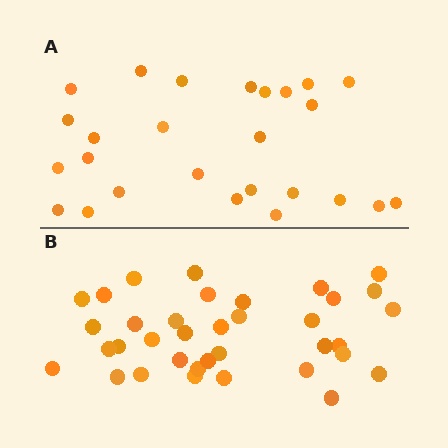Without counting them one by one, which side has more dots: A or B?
Region B (the bottom region) has more dots.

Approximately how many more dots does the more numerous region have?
Region B has roughly 10 or so more dots than region A.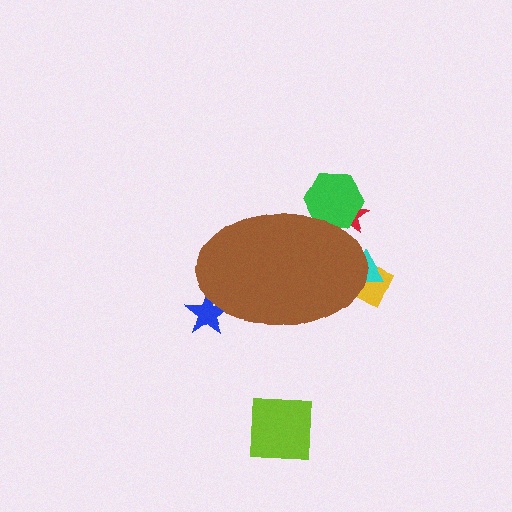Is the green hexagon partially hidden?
Yes, the green hexagon is partially hidden behind the brown ellipse.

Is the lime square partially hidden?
No, the lime square is fully visible.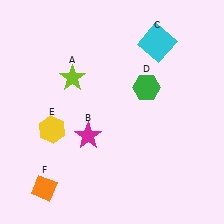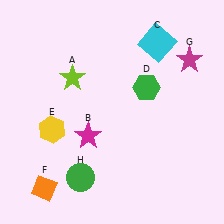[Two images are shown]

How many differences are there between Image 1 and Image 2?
There are 2 differences between the two images.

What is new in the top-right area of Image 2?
A magenta star (G) was added in the top-right area of Image 2.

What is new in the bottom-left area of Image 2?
A green circle (H) was added in the bottom-left area of Image 2.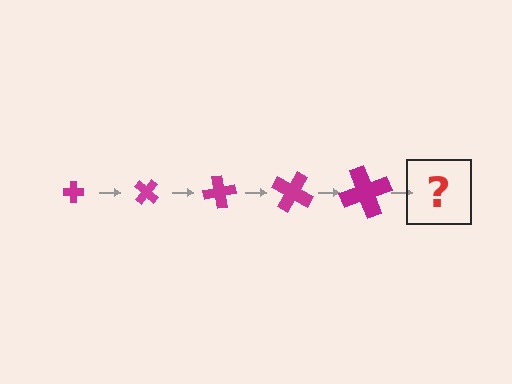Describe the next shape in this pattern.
It should be a cross, larger than the previous one and rotated 200 degrees from the start.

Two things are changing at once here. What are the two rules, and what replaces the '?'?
The two rules are that the cross grows larger each step and it rotates 40 degrees each step. The '?' should be a cross, larger than the previous one and rotated 200 degrees from the start.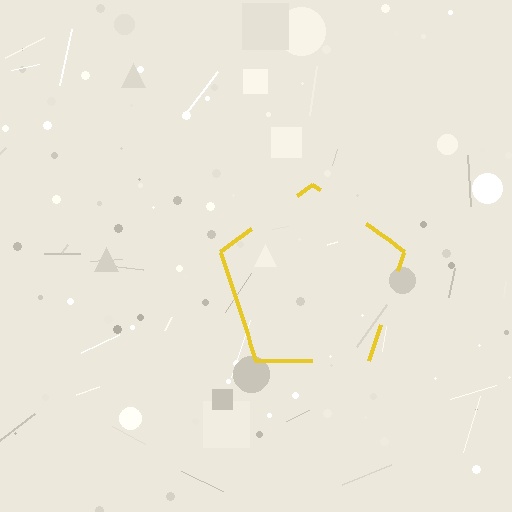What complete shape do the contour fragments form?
The contour fragments form a pentagon.